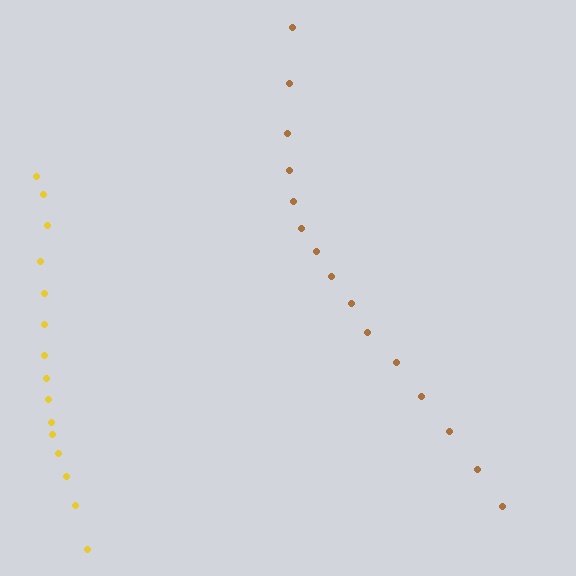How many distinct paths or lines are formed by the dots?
There are 2 distinct paths.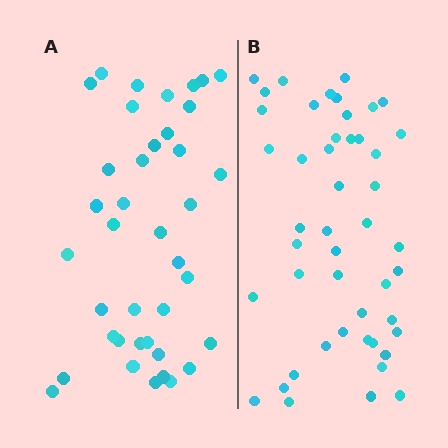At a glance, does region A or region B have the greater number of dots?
Region B (the right region) has more dots.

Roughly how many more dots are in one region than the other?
Region B has roughly 8 or so more dots than region A.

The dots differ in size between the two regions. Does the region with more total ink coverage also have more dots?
No. Region A has more total ink coverage because its dots are larger, but region B actually contains more individual dots. Total area can be misleading — the number of items is what matters here.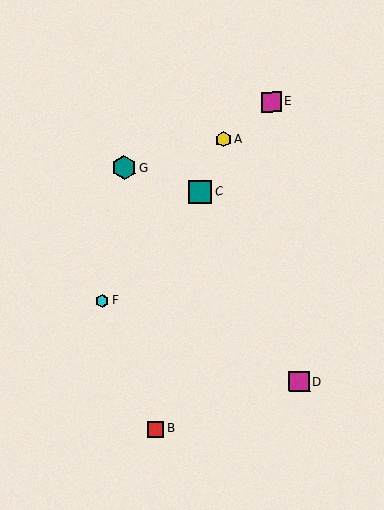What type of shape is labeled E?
Shape E is a magenta square.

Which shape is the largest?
The teal hexagon (labeled G) is the largest.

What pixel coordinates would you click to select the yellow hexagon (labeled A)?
Click at (223, 140) to select the yellow hexagon A.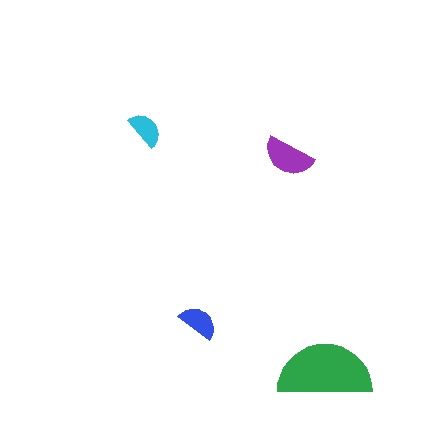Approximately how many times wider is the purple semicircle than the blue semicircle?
About 1.5 times wider.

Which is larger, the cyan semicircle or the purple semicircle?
The purple one.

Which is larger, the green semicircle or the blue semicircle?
The green one.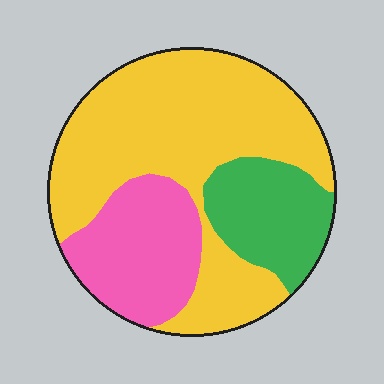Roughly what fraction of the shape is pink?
Pink takes up about one quarter (1/4) of the shape.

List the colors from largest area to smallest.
From largest to smallest: yellow, pink, green.